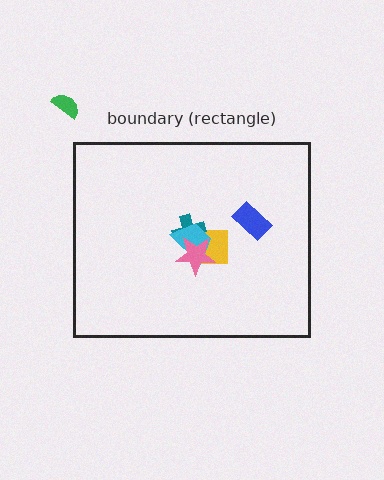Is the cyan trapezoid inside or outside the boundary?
Inside.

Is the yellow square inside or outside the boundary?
Inside.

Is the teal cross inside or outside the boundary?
Inside.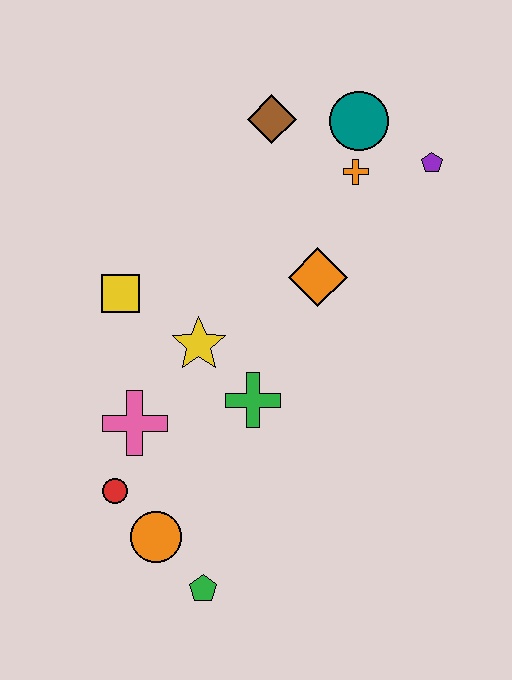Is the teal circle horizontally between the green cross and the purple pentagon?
Yes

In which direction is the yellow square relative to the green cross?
The yellow square is to the left of the green cross.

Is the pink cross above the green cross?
No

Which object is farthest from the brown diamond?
The green pentagon is farthest from the brown diamond.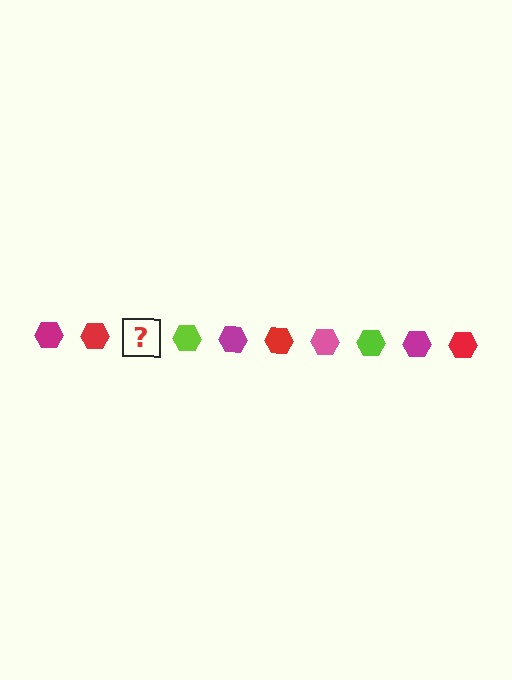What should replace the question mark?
The question mark should be replaced with a pink hexagon.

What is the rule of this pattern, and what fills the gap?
The rule is that the pattern cycles through magenta, red, pink, lime hexagons. The gap should be filled with a pink hexagon.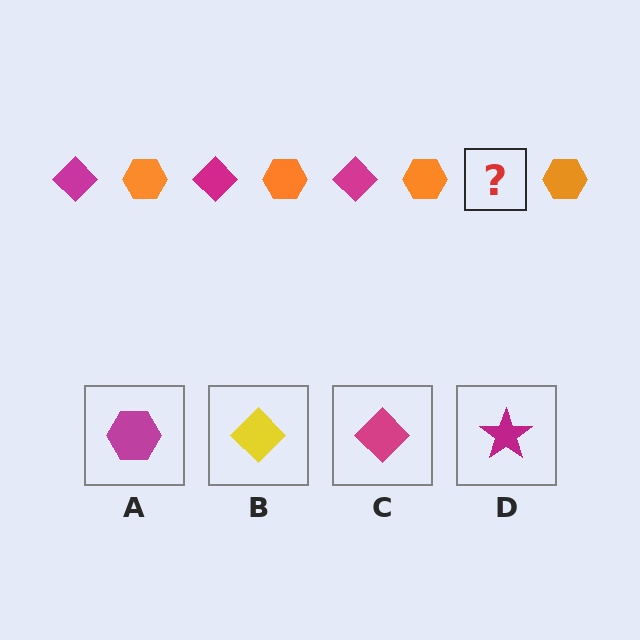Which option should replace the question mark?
Option C.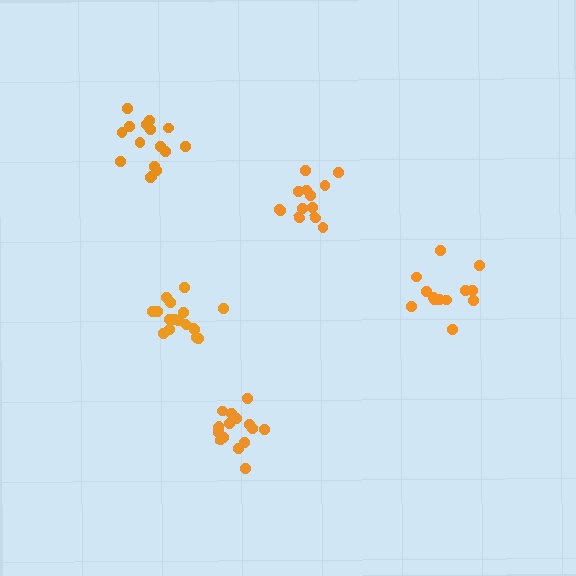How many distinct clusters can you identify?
There are 5 distinct clusters.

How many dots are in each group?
Group 1: 16 dots, Group 2: 13 dots, Group 3: 13 dots, Group 4: 17 dots, Group 5: 15 dots (74 total).